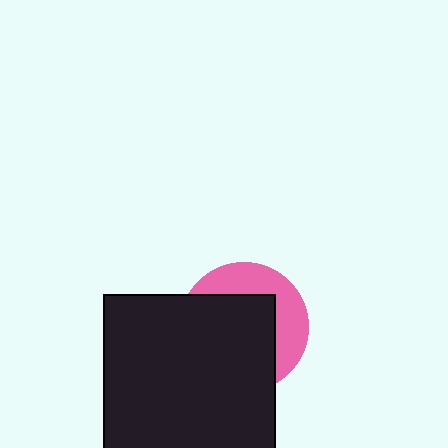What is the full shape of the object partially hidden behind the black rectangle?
The partially hidden object is a pink circle.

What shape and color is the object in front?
The object in front is a black rectangle.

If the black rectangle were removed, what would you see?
You would see the complete pink circle.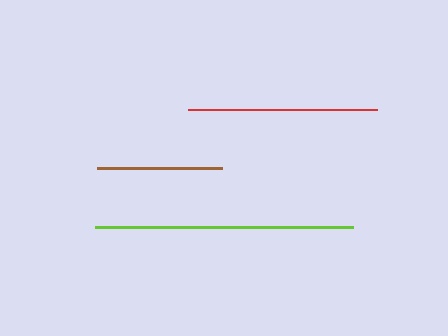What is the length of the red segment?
The red segment is approximately 189 pixels long.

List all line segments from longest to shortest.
From longest to shortest: lime, red, brown.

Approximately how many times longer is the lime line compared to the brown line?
The lime line is approximately 2.1 times the length of the brown line.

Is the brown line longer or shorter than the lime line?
The lime line is longer than the brown line.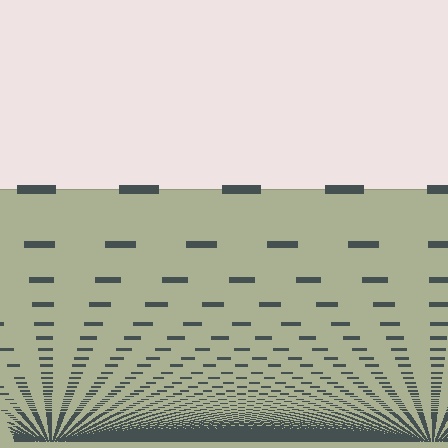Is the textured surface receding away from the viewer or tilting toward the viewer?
The surface appears to tilt toward the viewer. Texture elements get larger and sparser toward the top.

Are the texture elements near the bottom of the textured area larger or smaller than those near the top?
Smaller. The gradient is inverted — elements near the bottom are smaller and denser.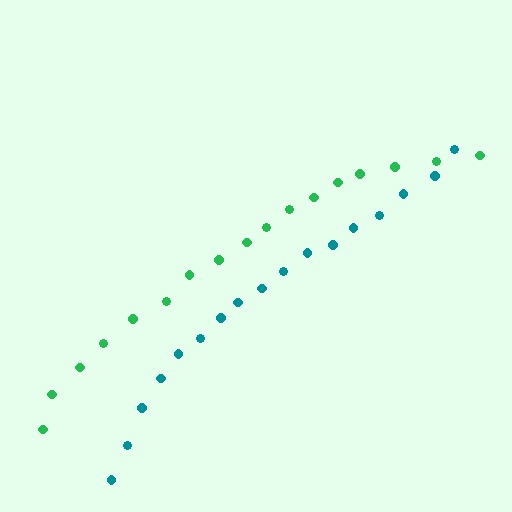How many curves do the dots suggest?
There are 2 distinct paths.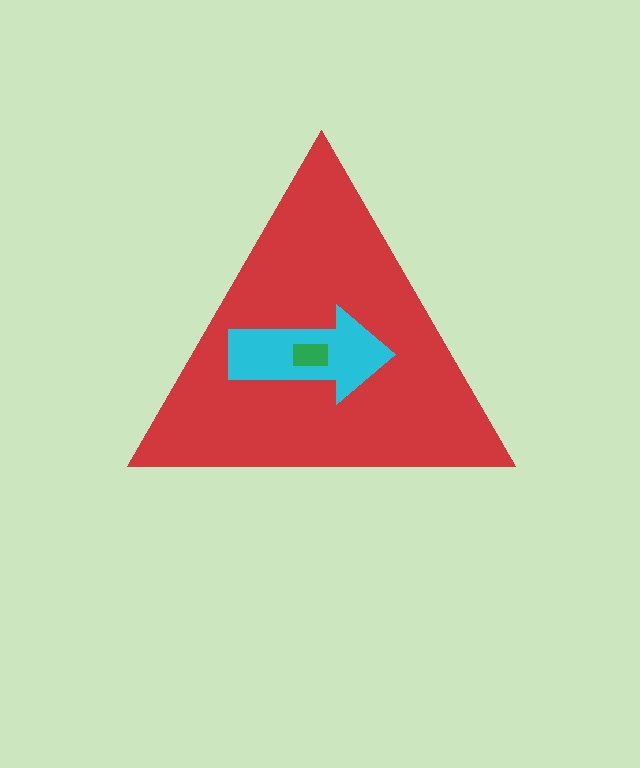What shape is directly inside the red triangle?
The cyan arrow.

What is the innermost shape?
The green rectangle.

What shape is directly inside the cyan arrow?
The green rectangle.